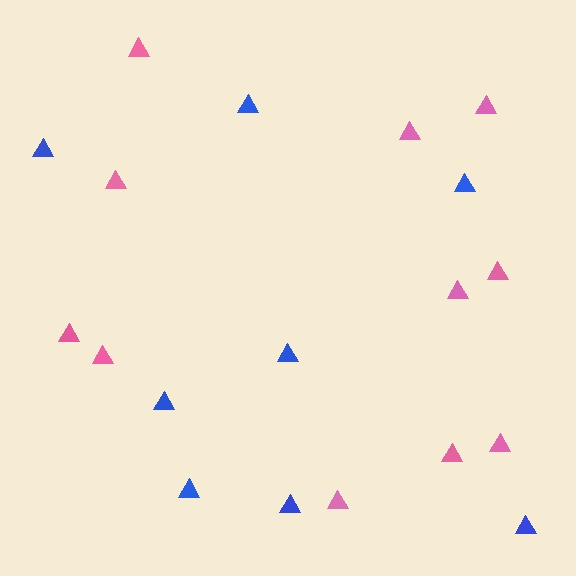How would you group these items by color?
There are 2 groups: one group of pink triangles (11) and one group of blue triangles (8).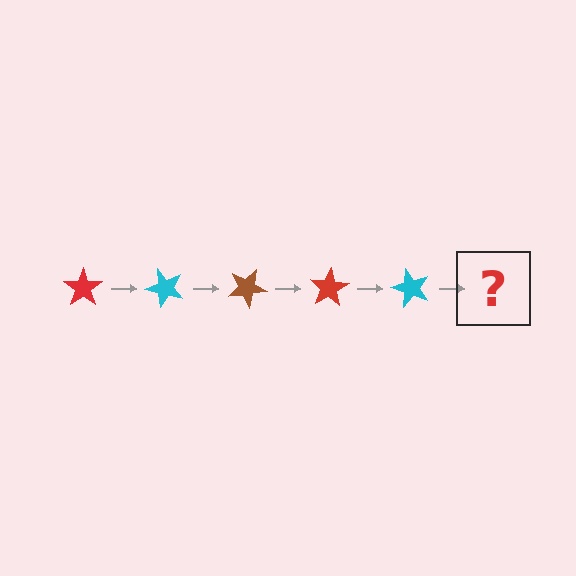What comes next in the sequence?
The next element should be a brown star, rotated 250 degrees from the start.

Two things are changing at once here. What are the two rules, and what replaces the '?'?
The two rules are that it rotates 50 degrees each step and the color cycles through red, cyan, and brown. The '?' should be a brown star, rotated 250 degrees from the start.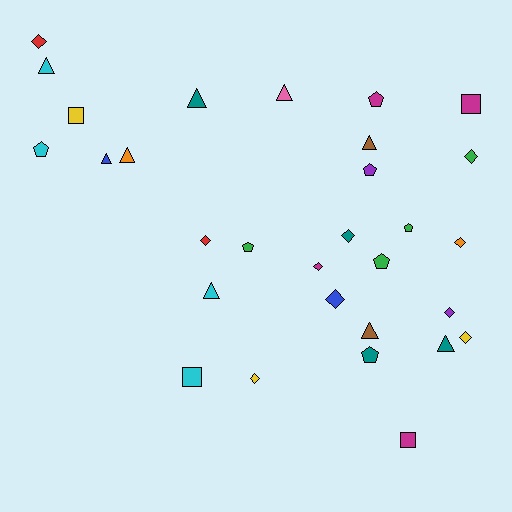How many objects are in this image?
There are 30 objects.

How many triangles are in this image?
There are 9 triangles.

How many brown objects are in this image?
There are 2 brown objects.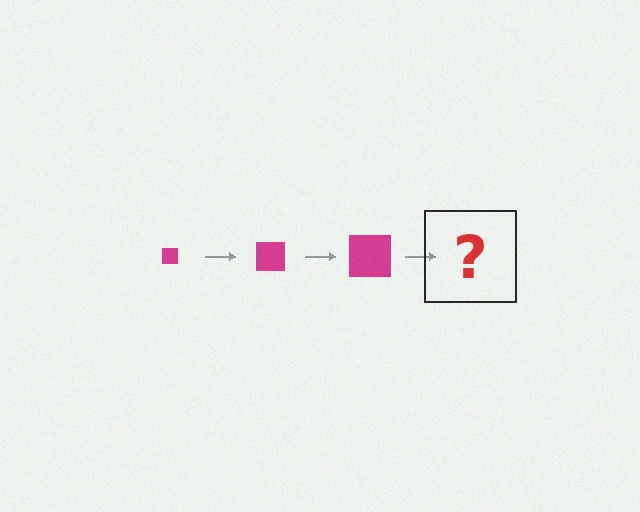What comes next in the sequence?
The next element should be a magenta square, larger than the previous one.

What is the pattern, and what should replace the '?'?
The pattern is that the square gets progressively larger each step. The '?' should be a magenta square, larger than the previous one.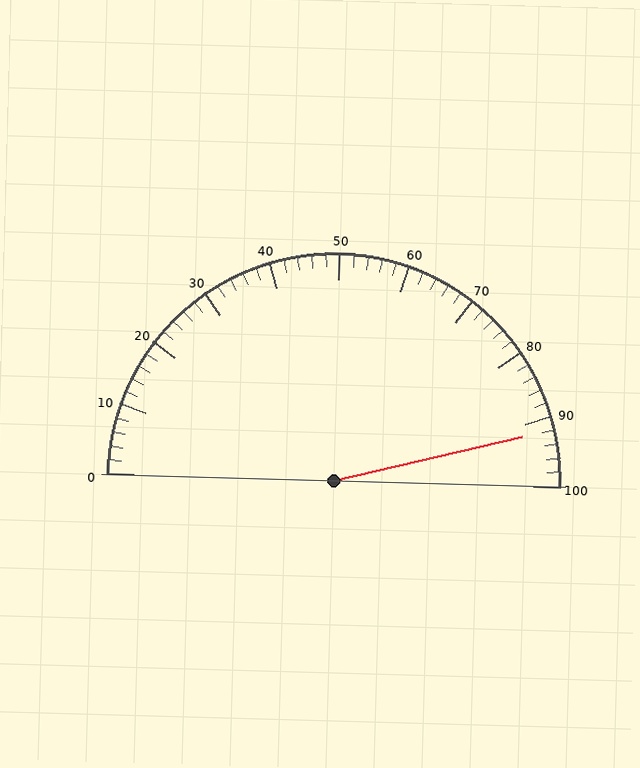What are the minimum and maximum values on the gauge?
The gauge ranges from 0 to 100.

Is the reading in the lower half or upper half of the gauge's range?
The reading is in the upper half of the range (0 to 100).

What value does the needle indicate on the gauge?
The needle indicates approximately 92.